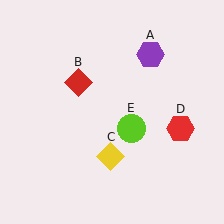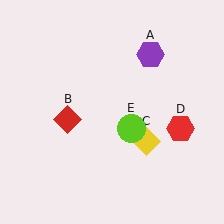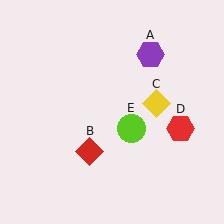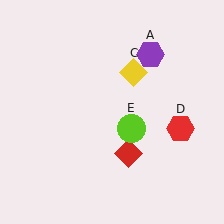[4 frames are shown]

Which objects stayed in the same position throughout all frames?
Purple hexagon (object A) and red hexagon (object D) and lime circle (object E) remained stationary.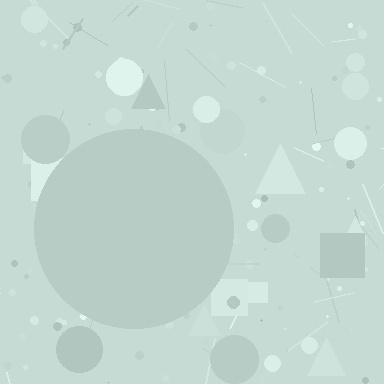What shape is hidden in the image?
A circle is hidden in the image.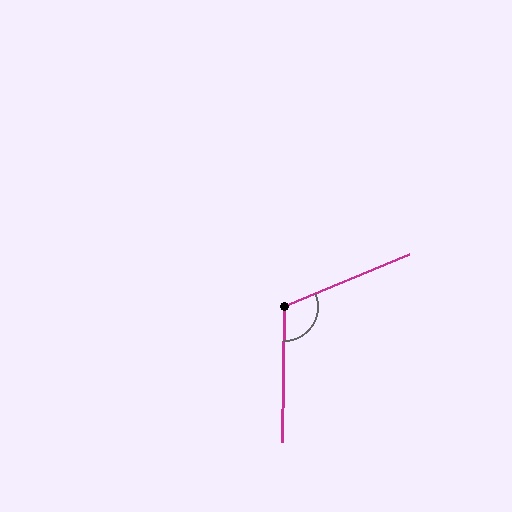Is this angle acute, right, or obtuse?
It is obtuse.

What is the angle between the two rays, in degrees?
Approximately 113 degrees.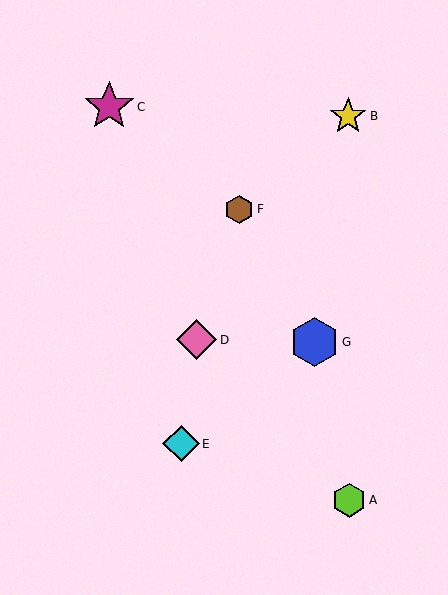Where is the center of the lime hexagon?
The center of the lime hexagon is at (349, 500).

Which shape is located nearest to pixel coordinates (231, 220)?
The brown hexagon (labeled F) at (239, 209) is nearest to that location.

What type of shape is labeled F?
Shape F is a brown hexagon.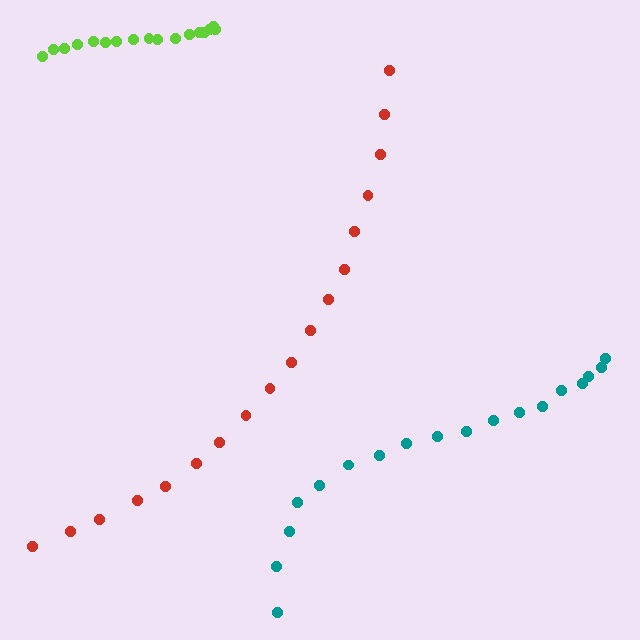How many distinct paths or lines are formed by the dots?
There are 3 distinct paths.